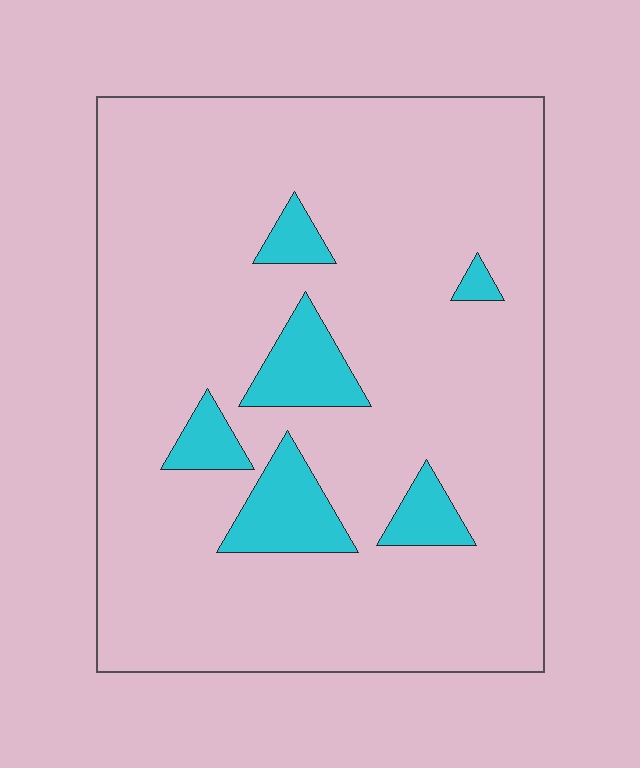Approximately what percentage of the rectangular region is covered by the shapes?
Approximately 10%.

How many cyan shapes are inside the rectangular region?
6.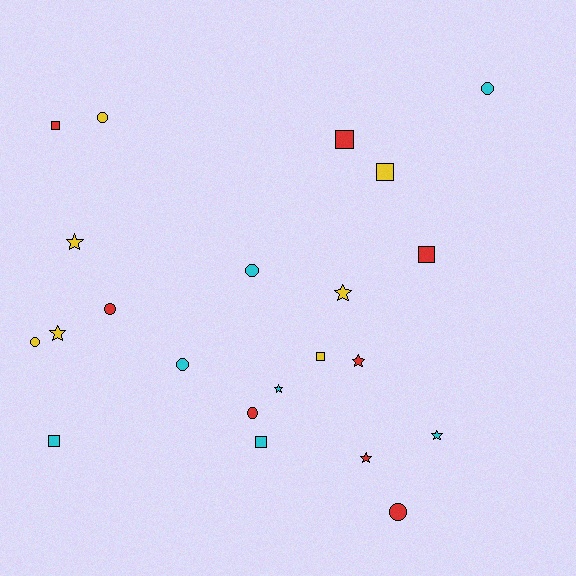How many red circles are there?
There are 3 red circles.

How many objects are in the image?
There are 22 objects.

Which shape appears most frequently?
Circle, with 8 objects.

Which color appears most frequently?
Red, with 8 objects.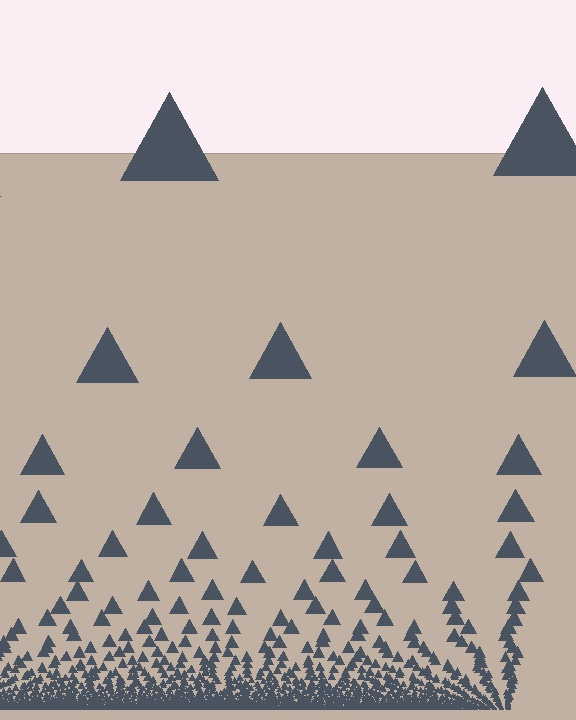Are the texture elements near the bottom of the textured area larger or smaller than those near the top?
Smaller. The gradient is inverted — elements near the bottom are smaller and denser.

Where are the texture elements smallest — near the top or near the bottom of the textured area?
Near the bottom.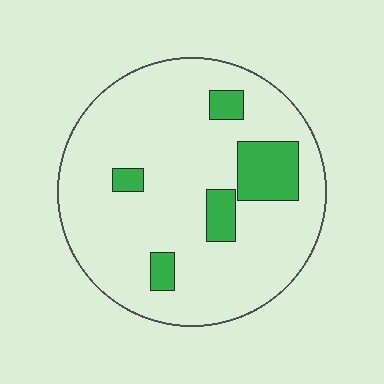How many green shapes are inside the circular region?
5.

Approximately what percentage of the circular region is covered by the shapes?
Approximately 15%.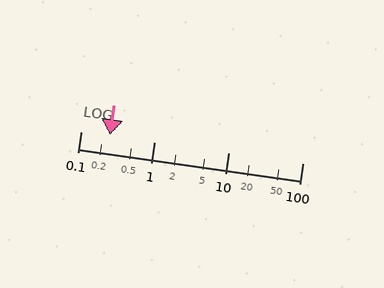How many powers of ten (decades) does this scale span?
The scale spans 3 decades, from 0.1 to 100.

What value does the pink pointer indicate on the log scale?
The pointer indicates approximately 0.25.